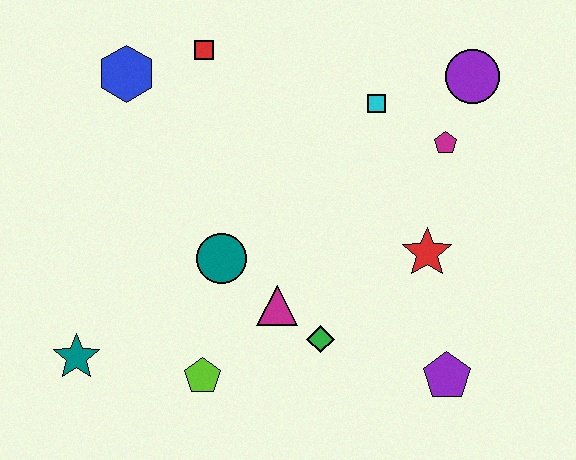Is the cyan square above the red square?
No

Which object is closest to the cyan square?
The magenta pentagon is closest to the cyan square.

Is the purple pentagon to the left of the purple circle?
Yes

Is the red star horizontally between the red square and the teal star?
No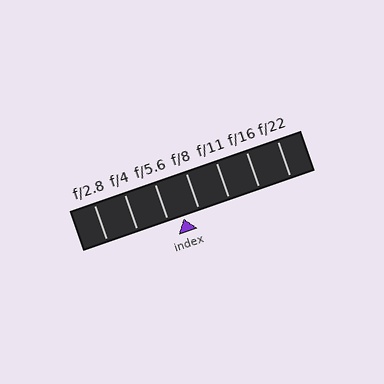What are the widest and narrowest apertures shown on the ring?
The widest aperture shown is f/2.8 and the narrowest is f/22.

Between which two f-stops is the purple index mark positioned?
The index mark is between f/5.6 and f/8.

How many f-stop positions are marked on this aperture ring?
There are 7 f-stop positions marked.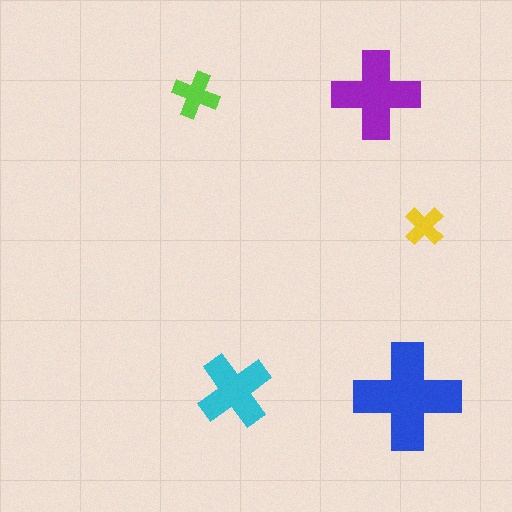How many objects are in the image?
There are 5 objects in the image.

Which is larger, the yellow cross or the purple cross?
The purple one.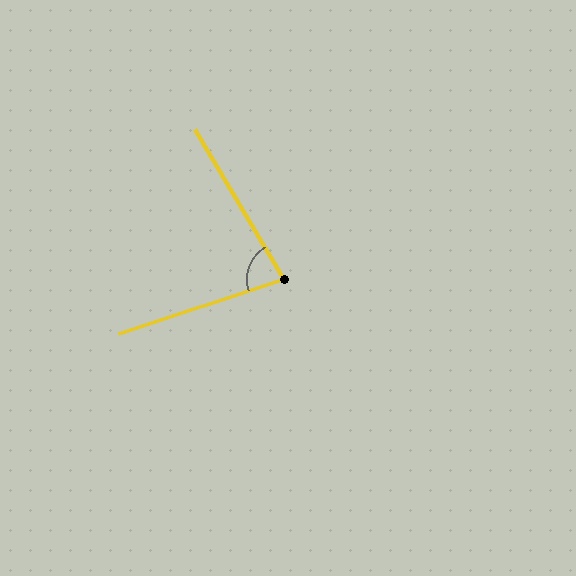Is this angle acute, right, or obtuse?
It is acute.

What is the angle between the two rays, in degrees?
Approximately 78 degrees.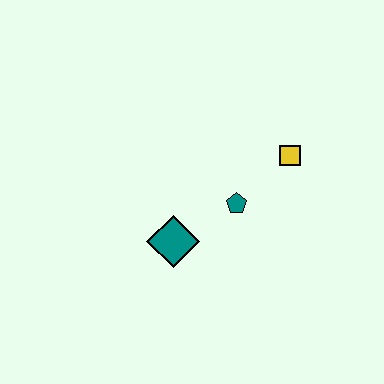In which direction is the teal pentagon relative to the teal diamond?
The teal pentagon is to the right of the teal diamond.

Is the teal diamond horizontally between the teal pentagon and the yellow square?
No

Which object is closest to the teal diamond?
The teal pentagon is closest to the teal diamond.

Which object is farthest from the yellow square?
The teal diamond is farthest from the yellow square.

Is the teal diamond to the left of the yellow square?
Yes